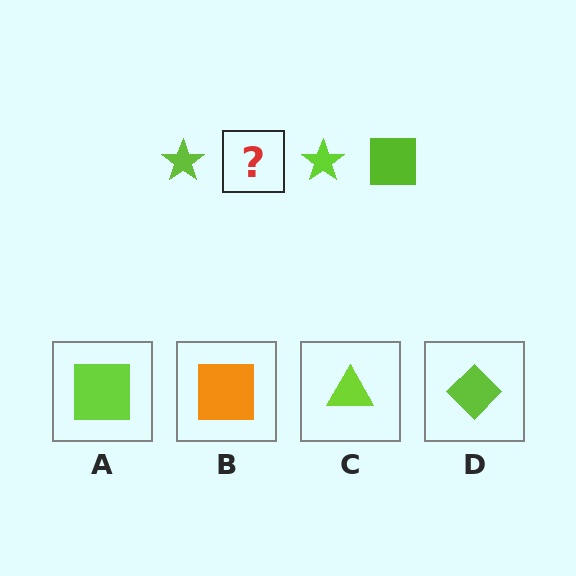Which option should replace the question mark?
Option A.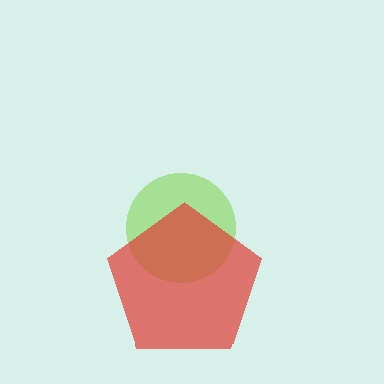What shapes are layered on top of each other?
The layered shapes are: a lime circle, a red pentagon.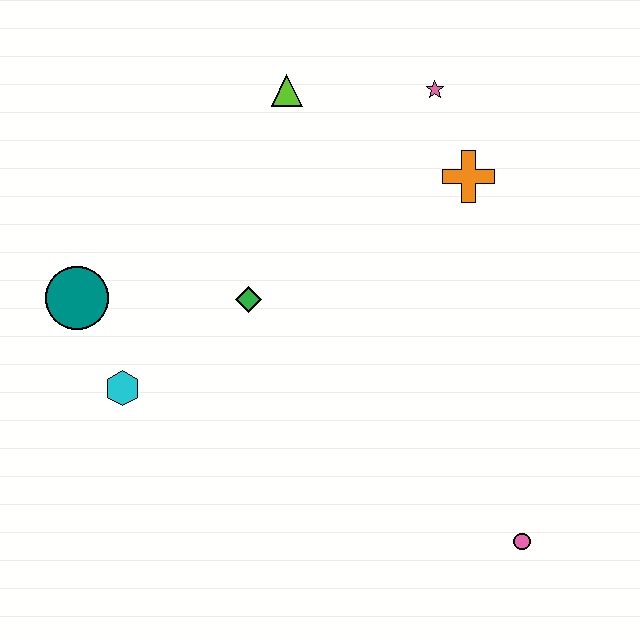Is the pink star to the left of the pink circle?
Yes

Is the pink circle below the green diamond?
Yes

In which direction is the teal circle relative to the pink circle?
The teal circle is to the left of the pink circle.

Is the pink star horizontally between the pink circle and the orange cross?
No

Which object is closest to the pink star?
The orange cross is closest to the pink star.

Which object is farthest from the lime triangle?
The pink circle is farthest from the lime triangle.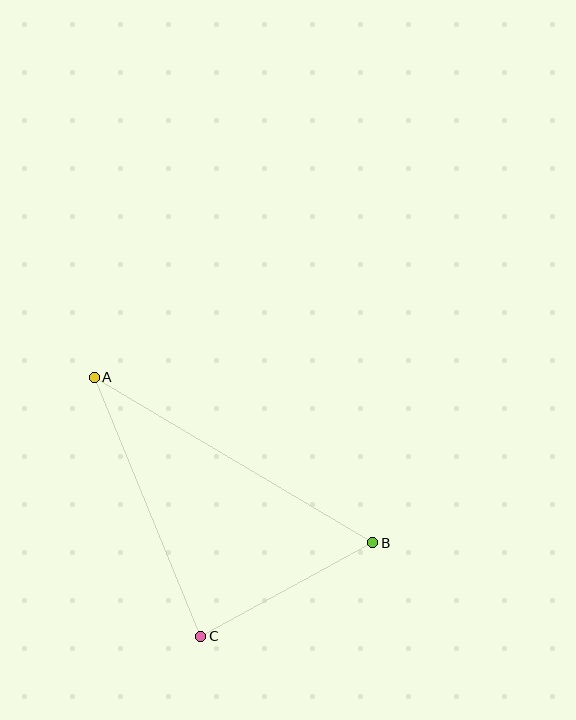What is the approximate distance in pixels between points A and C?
The distance between A and C is approximately 280 pixels.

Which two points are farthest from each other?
Points A and B are farthest from each other.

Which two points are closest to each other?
Points B and C are closest to each other.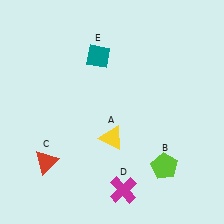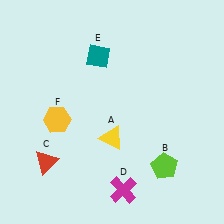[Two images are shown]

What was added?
A yellow hexagon (F) was added in Image 2.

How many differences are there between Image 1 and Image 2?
There is 1 difference between the two images.